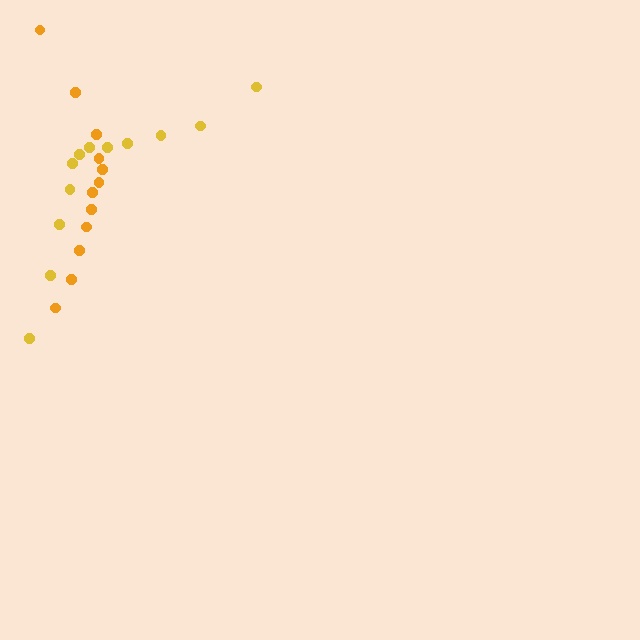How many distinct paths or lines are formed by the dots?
There are 2 distinct paths.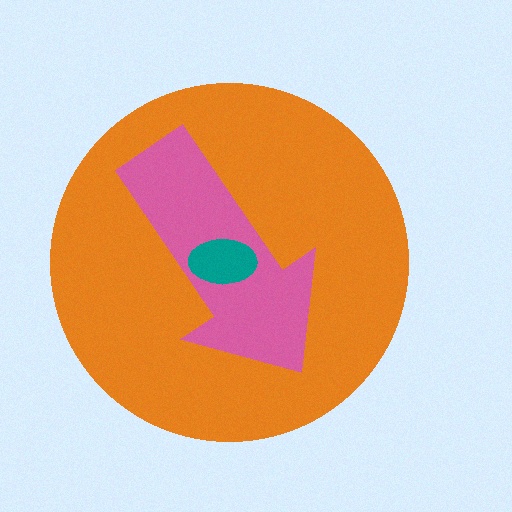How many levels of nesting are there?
3.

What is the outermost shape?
The orange circle.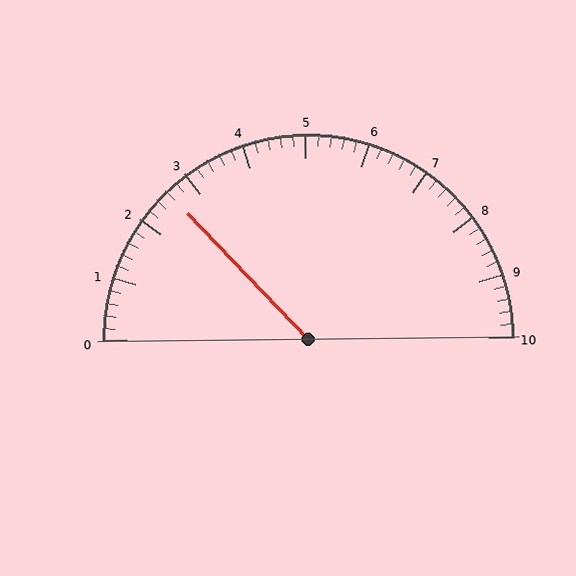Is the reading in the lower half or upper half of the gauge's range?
The reading is in the lower half of the range (0 to 10).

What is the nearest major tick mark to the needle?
The nearest major tick mark is 3.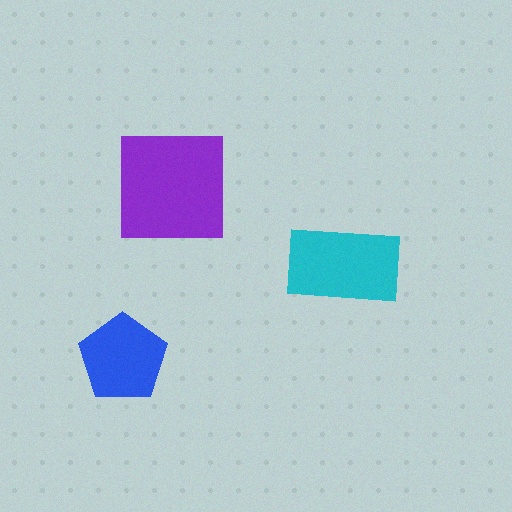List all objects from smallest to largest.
The blue pentagon, the cyan rectangle, the purple square.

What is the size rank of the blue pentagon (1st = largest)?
3rd.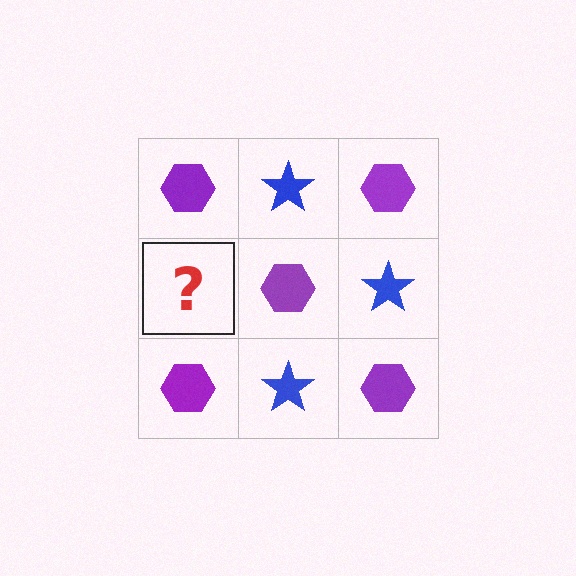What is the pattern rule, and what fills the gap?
The rule is that it alternates purple hexagon and blue star in a checkerboard pattern. The gap should be filled with a blue star.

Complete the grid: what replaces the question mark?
The question mark should be replaced with a blue star.